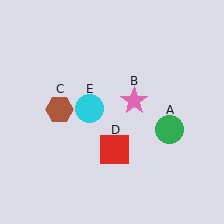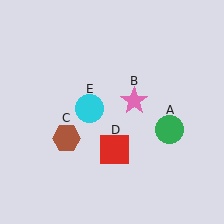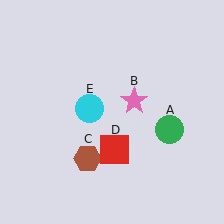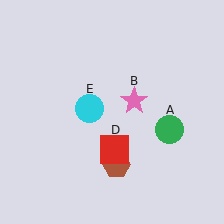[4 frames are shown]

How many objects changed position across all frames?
1 object changed position: brown hexagon (object C).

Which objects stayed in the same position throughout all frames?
Green circle (object A) and pink star (object B) and red square (object D) and cyan circle (object E) remained stationary.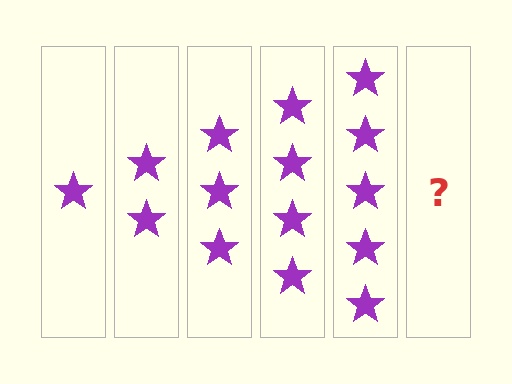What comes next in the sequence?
The next element should be 6 stars.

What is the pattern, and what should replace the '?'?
The pattern is that each step adds one more star. The '?' should be 6 stars.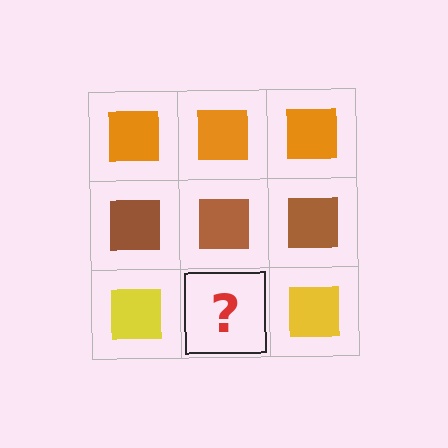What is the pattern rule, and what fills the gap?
The rule is that each row has a consistent color. The gap should be filled with a yellow square.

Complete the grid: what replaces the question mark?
The question mark should be replaced with a yellow square.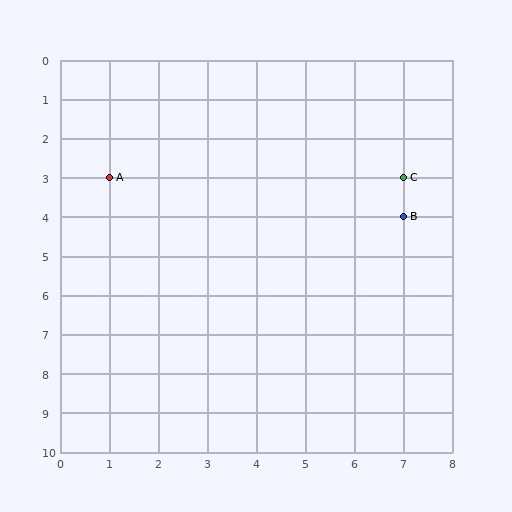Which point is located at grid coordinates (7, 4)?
Point B is at (7, 4).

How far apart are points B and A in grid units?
Points B and A are 6 columns and 1 row apart (about 6.1 grid units diagonally).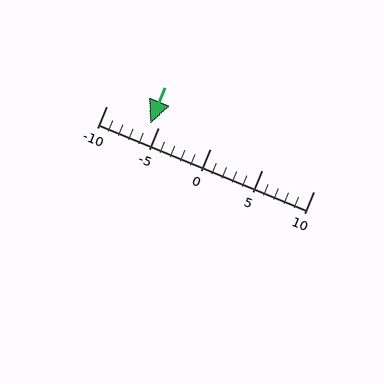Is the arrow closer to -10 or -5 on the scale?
The arrow is closer to -5.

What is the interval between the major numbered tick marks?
The major tick marks are spaced 5 units apart.